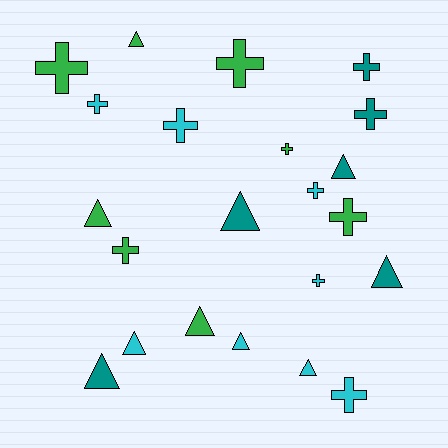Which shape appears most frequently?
Cross, with 12 objects.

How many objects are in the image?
There are 22 objects.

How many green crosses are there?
There are 5 green crosses.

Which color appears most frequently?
Cyan, with 8 objects.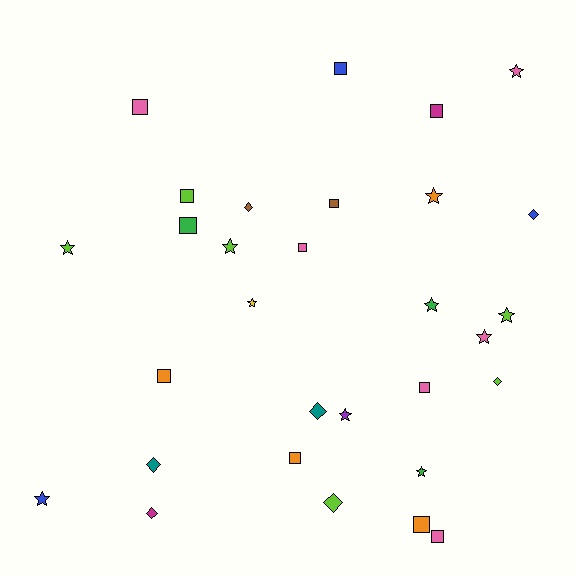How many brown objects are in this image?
There are 2 brown objects.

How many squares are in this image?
There are 12 squares.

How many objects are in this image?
There are 30 objects.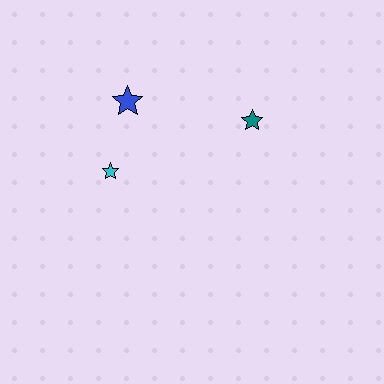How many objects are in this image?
There are 3 objects.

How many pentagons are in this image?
There are no pentagons.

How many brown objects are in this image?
There are no brown objects.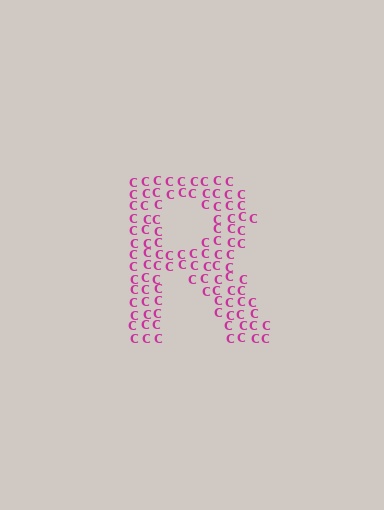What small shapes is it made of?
It is made of small letter C's.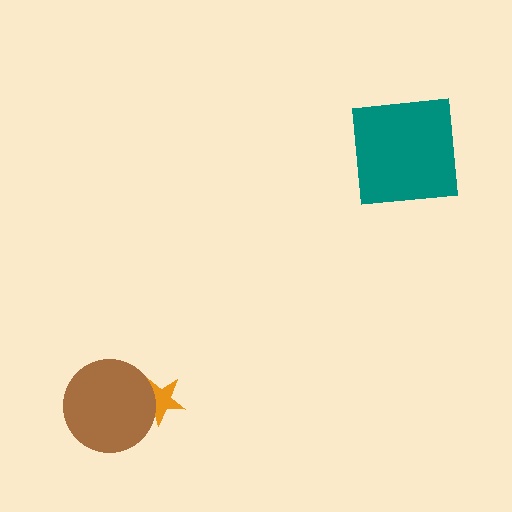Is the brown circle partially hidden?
No, no other shape covers it.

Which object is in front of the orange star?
The brown circle is in front of the orange star.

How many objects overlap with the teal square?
0 objects overlap with the teal square.